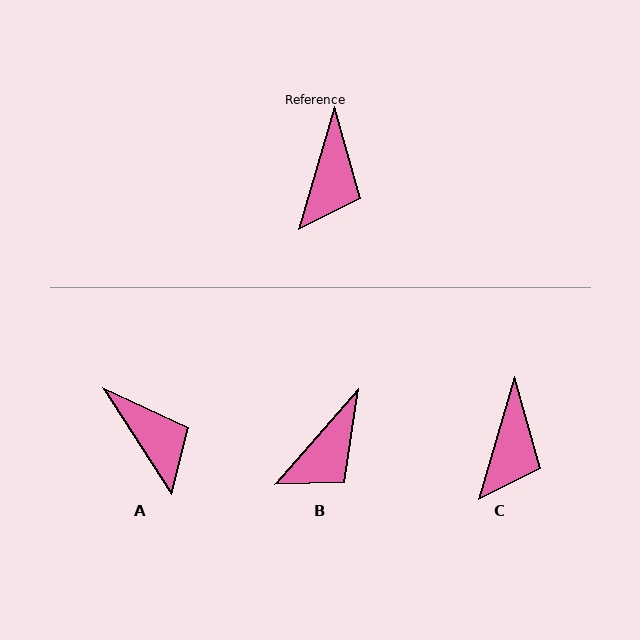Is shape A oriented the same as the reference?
No, it is off by about 49 degrees.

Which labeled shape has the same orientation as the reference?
C.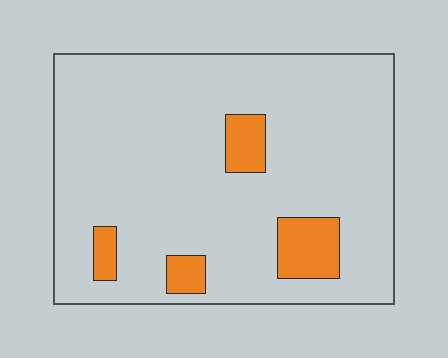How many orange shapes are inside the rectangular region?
4.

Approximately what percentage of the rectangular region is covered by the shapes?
Approximately 10%.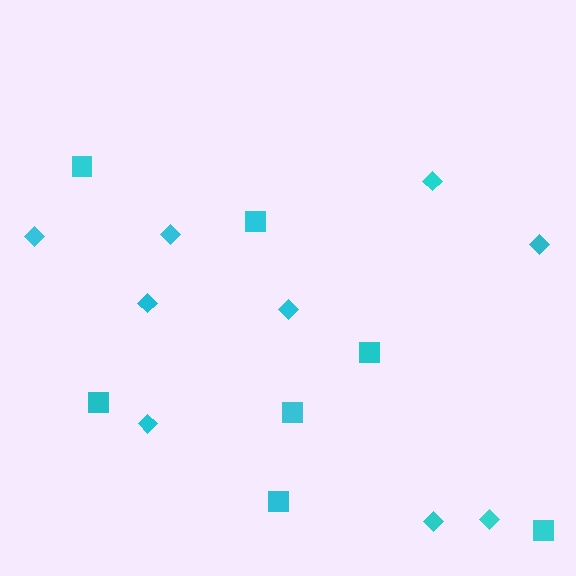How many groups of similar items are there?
There are 2 groups: one group of diamonds (9) and one group of squares (7).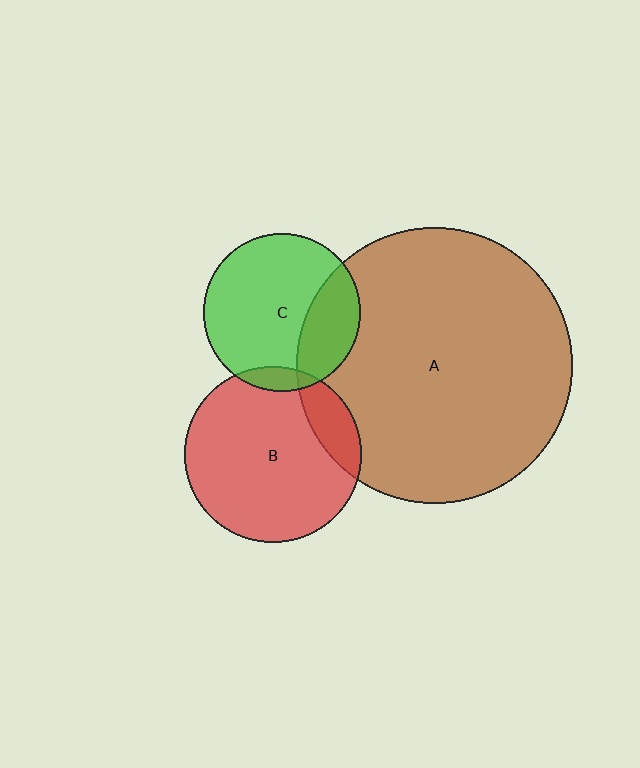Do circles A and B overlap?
Yes.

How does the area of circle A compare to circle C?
Approximately 3.1 times.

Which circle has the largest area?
Circle A (brown).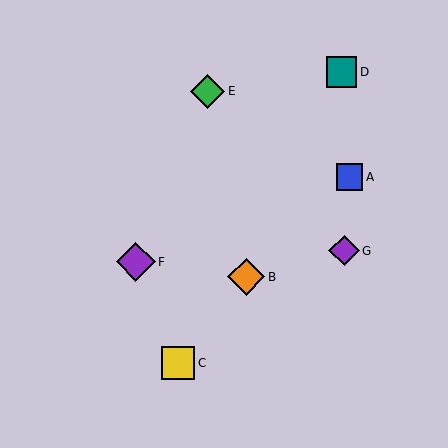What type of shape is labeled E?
Shape E is a green diamond.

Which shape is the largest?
The purple diamond (labeled F) is the largest.